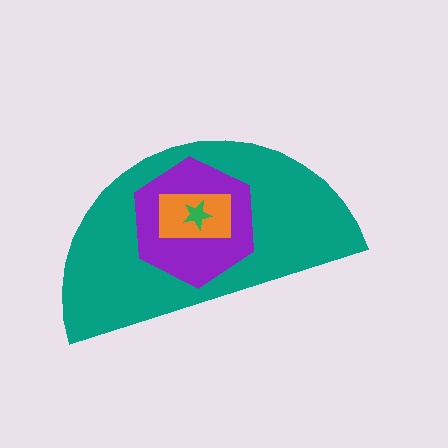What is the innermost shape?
The green star.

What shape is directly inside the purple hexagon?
The orange rectangle.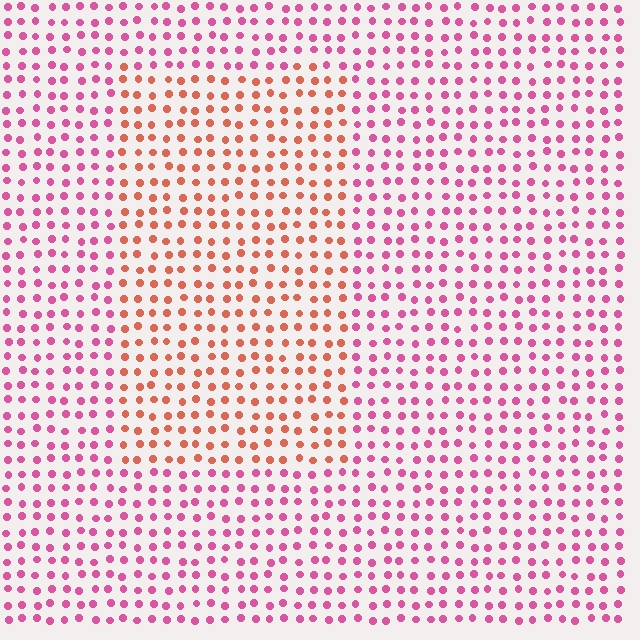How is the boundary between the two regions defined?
The boundary is defined purely by a slight shift in hue (about 43 degrees). Spacing, size, and orientation are identical on both sides.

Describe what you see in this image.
The image is filled with small pink elements in a uniform arrangement. A rectangle-shaped region is visible where the elements are tinted to a slightly different hue, forming a subtle color boundary.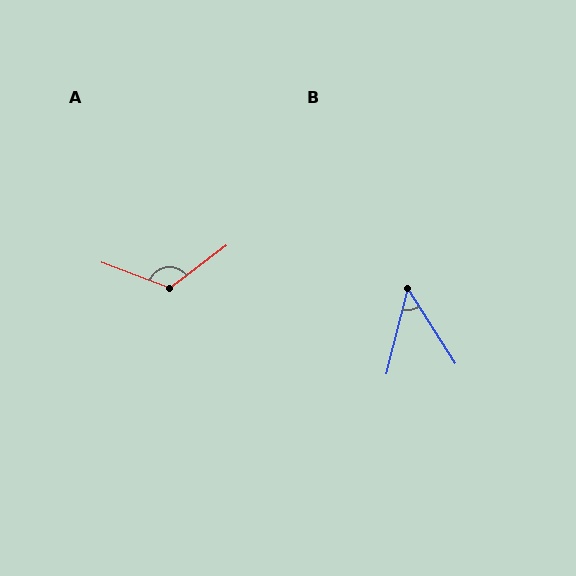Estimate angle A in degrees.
Approximately 122 degrees.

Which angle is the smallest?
B, at approximately 47 degrees.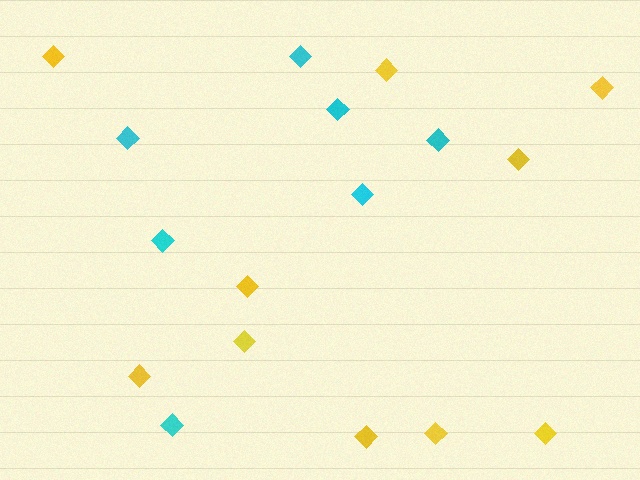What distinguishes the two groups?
There are 2 groups: one group of cyan diamonds (7) and one group of yellow diamonds (10).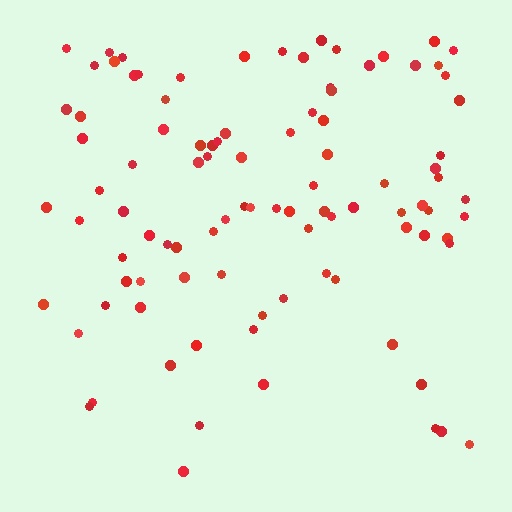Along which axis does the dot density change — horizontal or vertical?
Vertical.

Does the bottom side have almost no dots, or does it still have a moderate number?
Still a moderate number, just noticeably fewer than the top.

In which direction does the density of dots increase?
From bottom to top, with the top side densest.